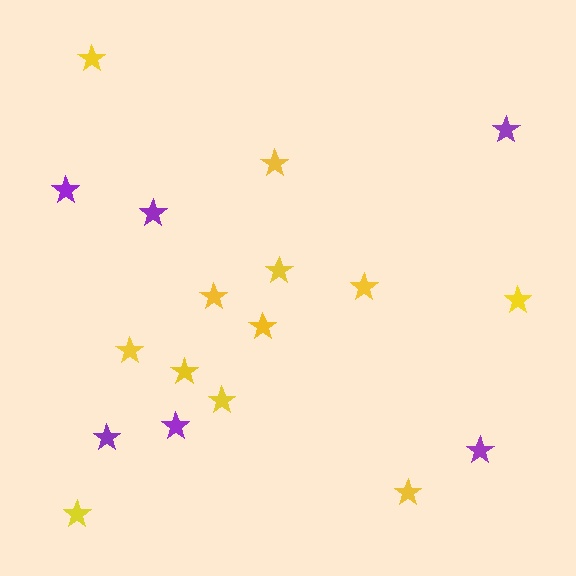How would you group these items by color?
There are 2 groups: one group of purple stars (6) and one group of yellow stars (12).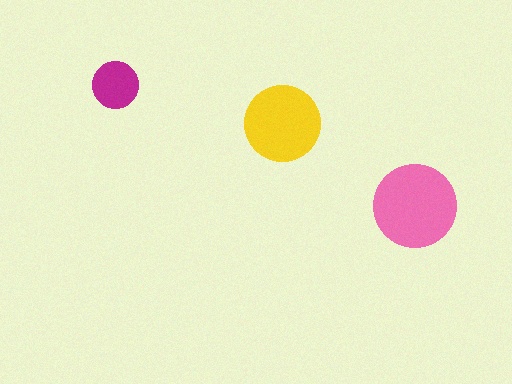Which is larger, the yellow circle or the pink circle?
The pink one.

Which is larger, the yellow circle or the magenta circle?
The yellow one.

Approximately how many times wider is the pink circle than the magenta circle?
About 2 times wider.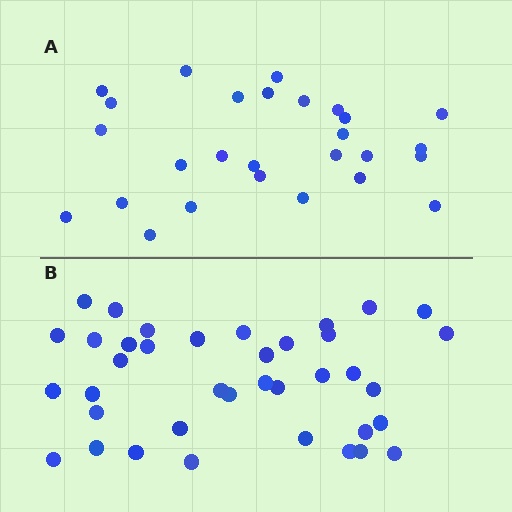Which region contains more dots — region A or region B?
Region B (the bottom region) has more dots.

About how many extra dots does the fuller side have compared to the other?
Region B has roughly 12 or so more dots than region A.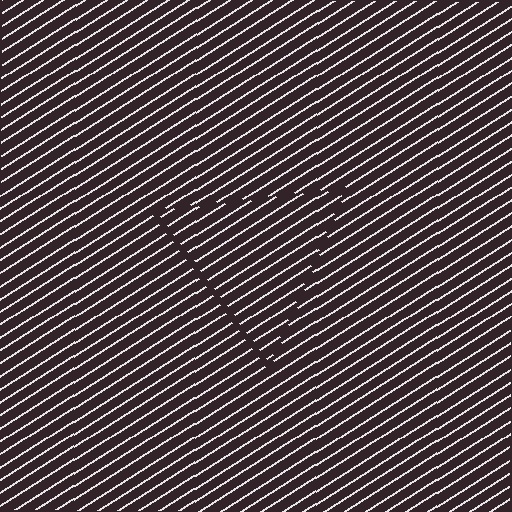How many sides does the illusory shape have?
3 sides — the line-ends trace a triangle.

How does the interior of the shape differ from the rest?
The interior of the shape contains the same grating, shifted by half a period — the contour is defined by the phase discontinuity where line-ends from the inner and outer gratings abut.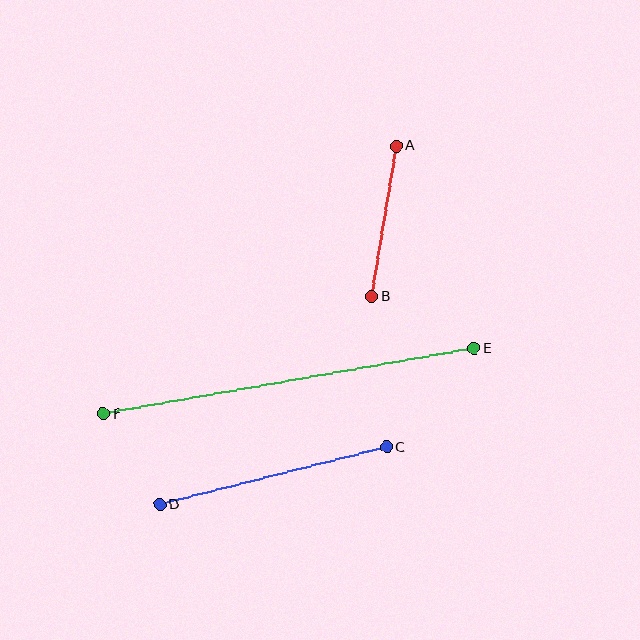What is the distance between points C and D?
The distance is approximately 234 pixels.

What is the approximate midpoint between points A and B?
The midpoint is at approximately (384, 221) pixels.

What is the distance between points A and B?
The distance is approximately 153 pixels.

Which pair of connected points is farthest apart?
Points E and F are farthest apart.